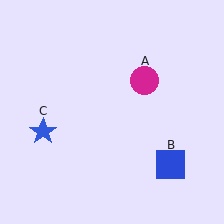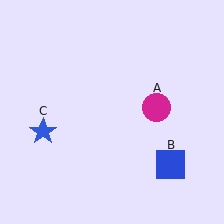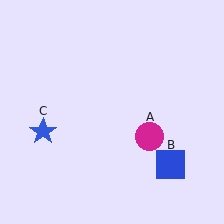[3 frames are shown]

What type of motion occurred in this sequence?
The magenta circle (object A) rotated clockwise around the center of the scene.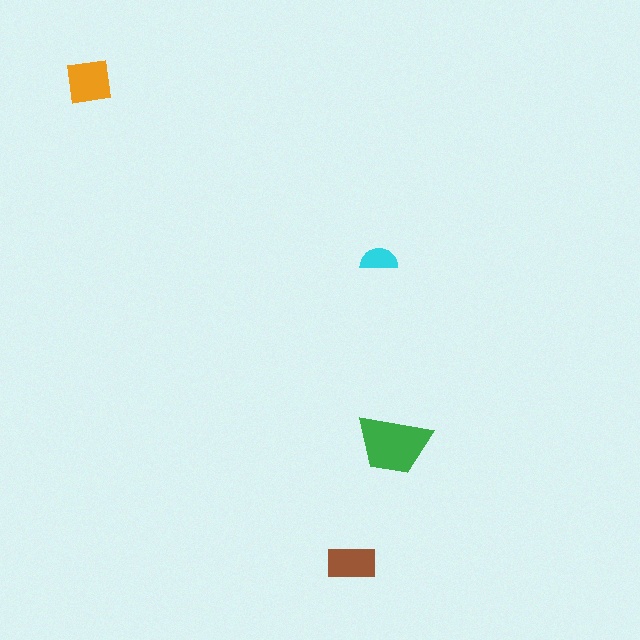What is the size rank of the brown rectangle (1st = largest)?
3rd.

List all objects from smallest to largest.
The cyan semicircle, the brown rectangle, the orange square, the green trapezoid.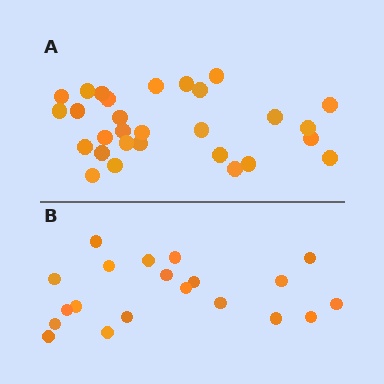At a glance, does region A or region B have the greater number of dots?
Region A (the top region) has more dots.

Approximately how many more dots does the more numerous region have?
Region A has roughly 8 or so more dots than region B.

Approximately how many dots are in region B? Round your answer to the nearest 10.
About 20 dots.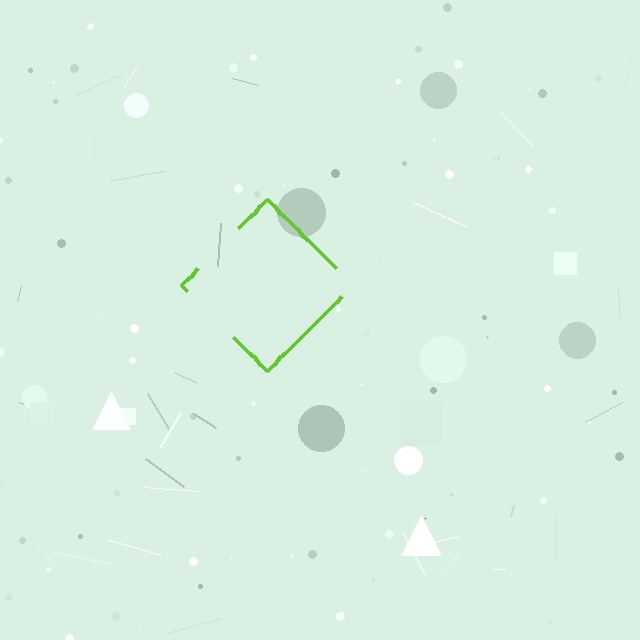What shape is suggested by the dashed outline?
The dashed outline suggests a diamond.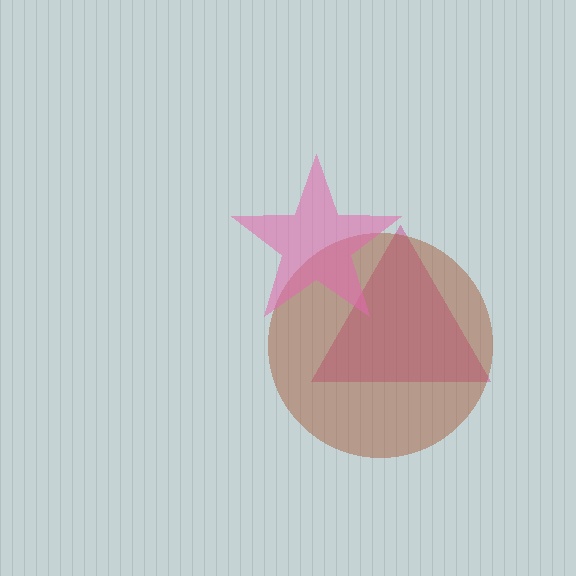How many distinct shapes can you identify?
There are 3 distinct shapes: a magenta triangle, a brown circle, a pink star.